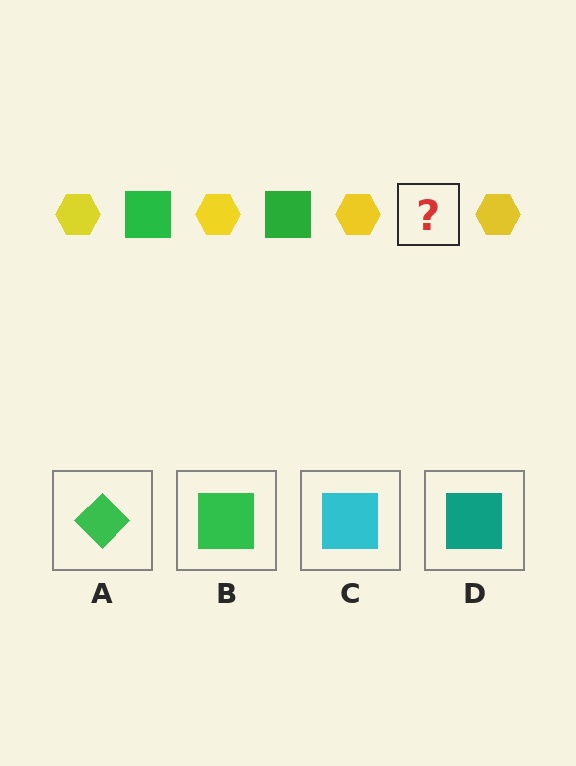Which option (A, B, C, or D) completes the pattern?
B.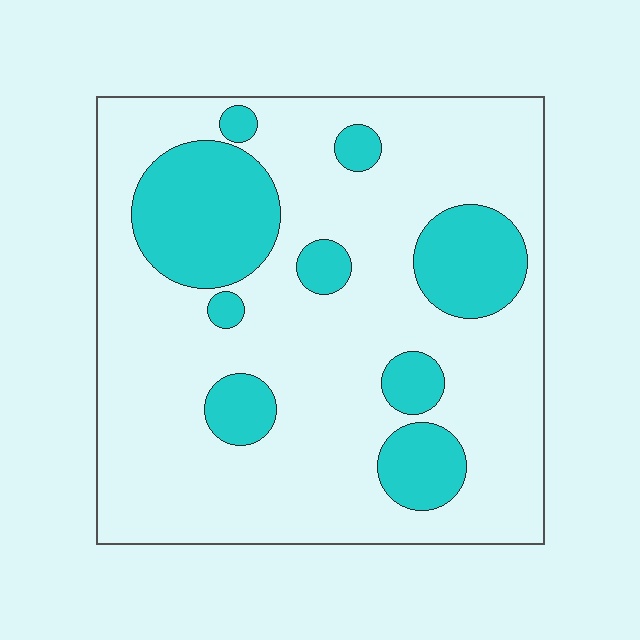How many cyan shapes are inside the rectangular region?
9.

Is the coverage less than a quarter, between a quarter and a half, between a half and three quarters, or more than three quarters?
Less than a quarter.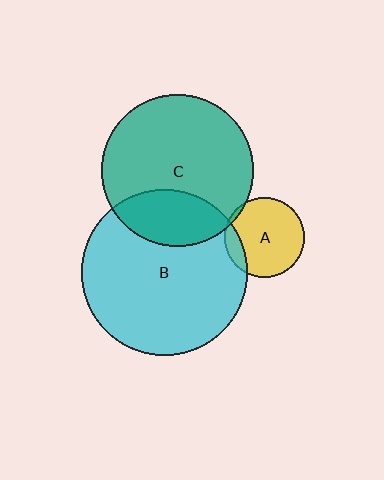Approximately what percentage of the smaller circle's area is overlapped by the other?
Approximately 25%.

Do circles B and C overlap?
Yes.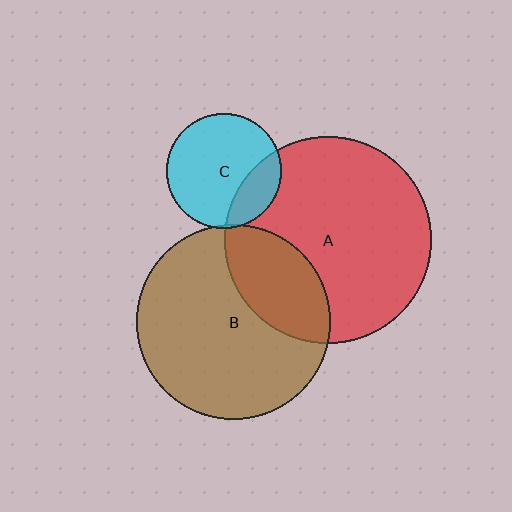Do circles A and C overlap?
Yes.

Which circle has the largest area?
Circle A (red).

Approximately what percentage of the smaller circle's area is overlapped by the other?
Approximately 25%.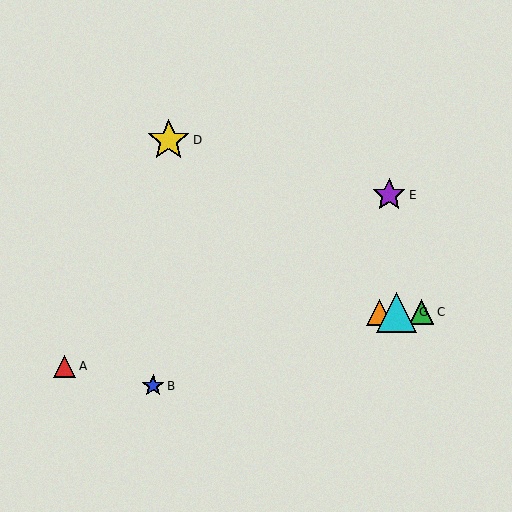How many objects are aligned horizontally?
3 objects (C, F, G) are aligned horizontally.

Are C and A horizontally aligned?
No, C is at y≈312 and A is at y≈366.